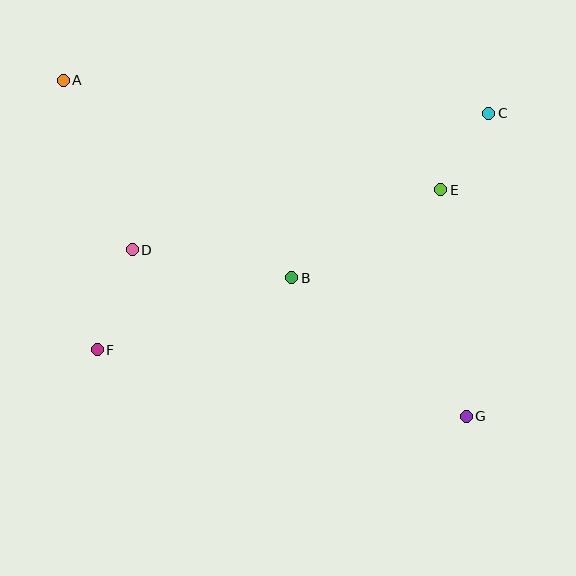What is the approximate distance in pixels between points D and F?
The distance between D and F is approximately 106 pixels.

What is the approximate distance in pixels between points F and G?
The distance between F and G is approximately 375 pixels.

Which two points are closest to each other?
Points C and E are closest to each other.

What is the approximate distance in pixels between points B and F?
The distance between B and F is approximately 208 pixels.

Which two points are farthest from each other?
Points A and G are farthest from each other.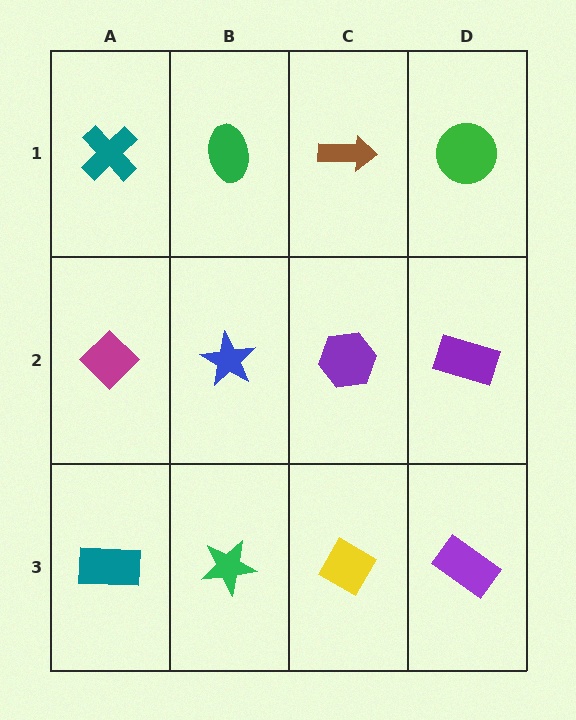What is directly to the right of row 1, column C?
A green circle.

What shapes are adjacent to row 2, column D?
A green circle (row 1, column D), a purple rectangle (row 3, column D), a purple hexagon (row 2, column C).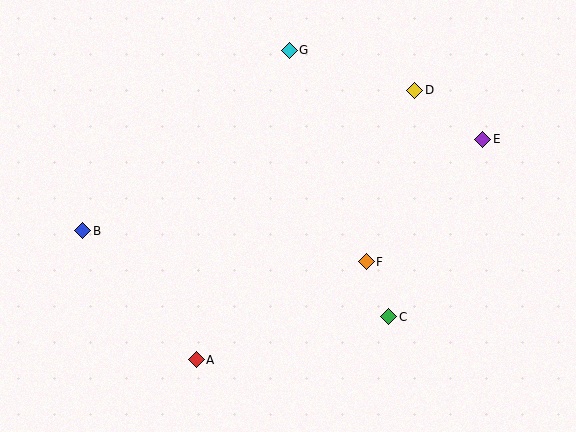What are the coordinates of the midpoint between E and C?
The midpoint between E and C is at (436, 228).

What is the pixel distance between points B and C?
The distance between B and C is 318 pixels.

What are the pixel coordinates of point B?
Point B is at (83, 231).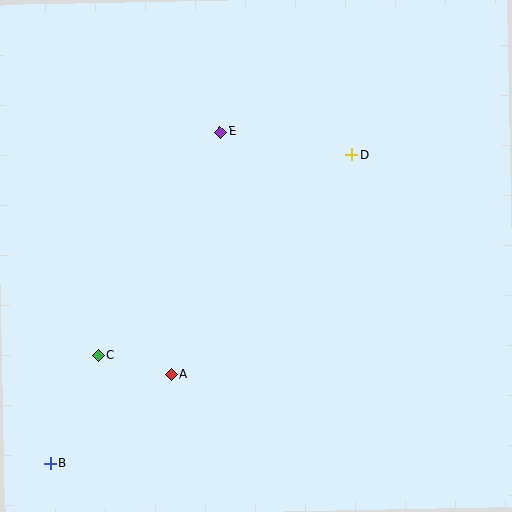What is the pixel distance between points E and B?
The distance between E and B is 372 pixels.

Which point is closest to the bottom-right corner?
Point A is closest to the bottom-right corner.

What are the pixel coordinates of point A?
Point A is at (172, 375).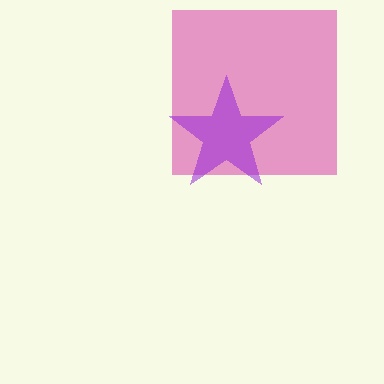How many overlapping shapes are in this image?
There are 2 overlapping shapes in the image.